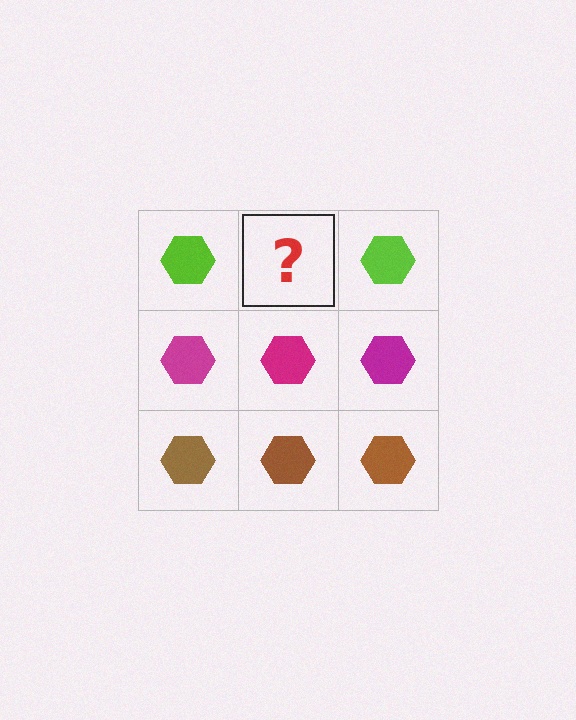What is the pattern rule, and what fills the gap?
The rule is that each row has a consistent color. The gap should be filled with a lime hexagon.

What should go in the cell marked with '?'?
The missing cell should contain a lime hexagon.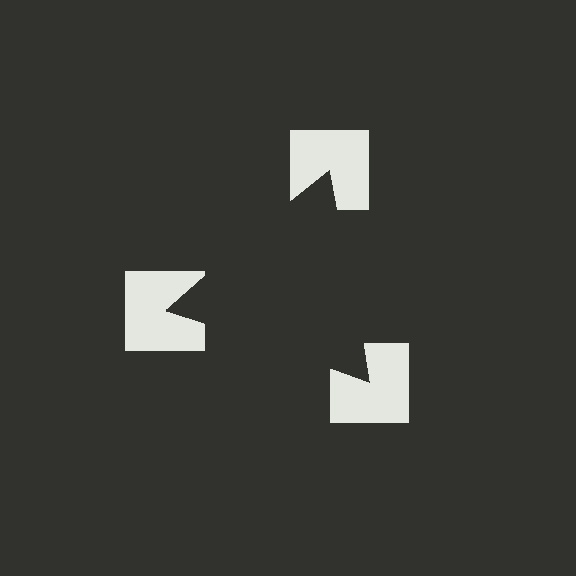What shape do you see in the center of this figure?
An illusory triangle — its edges are inferred from the aligned wedge cuts in the notched squares, not physically drawn.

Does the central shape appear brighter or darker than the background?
It typically appears slightly darker than the background, even though no actual brightness change is drawn.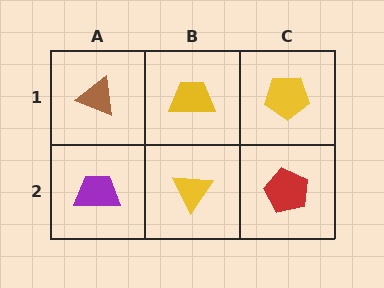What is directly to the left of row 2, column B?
A purple trapezoid.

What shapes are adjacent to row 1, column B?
A yellow triangle (row 2, column B), a brown triangle (row 1, column A), a yellow pentagon (row 1, column C).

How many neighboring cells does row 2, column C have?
2.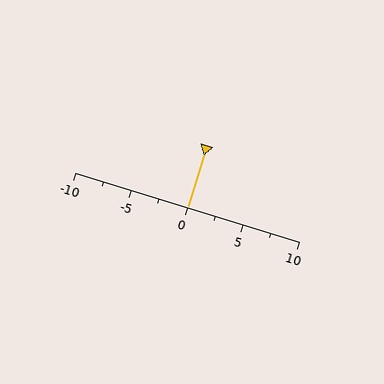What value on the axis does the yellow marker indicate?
The marker indicates approximately 0.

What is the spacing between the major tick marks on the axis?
The major ticks are spaced 5 apart.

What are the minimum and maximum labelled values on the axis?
The axis runs from -10 to 10.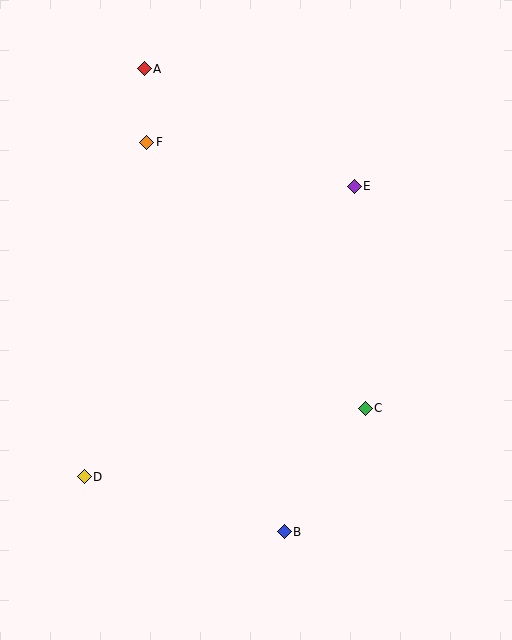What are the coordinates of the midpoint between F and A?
The midpoint between F and A is at (146, 105).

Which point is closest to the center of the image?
Point C at (365, 408) is closest to the center.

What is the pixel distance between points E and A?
The distance between E and A is 241 pixels.